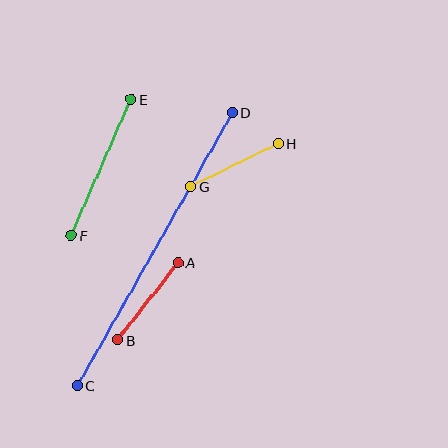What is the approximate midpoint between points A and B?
The midpoint is at approximately (148, 301) pixels.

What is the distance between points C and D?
The distance is approximately 314 pixels.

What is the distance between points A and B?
The distance is approximately 98 pixels.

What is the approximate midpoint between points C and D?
The midpoint is at approximately (155, 249) pixels.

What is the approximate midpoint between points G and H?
The midpoint is at approximately (235, 165) pixels.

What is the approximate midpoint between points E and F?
The midpoint is at approximately (101, 167) pixels.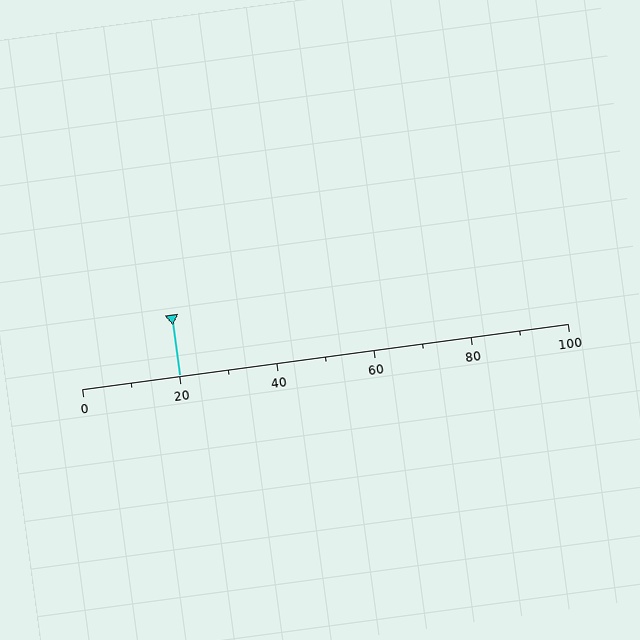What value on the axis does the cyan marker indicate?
The marker indicates approximately 20.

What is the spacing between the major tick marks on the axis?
The major ticks are spaced 20 apart.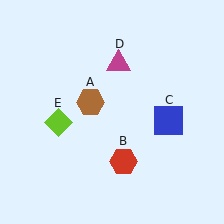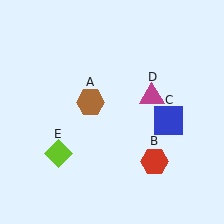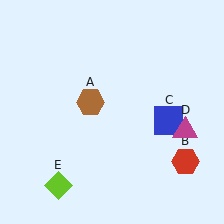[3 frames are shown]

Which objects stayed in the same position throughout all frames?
Brown hexagon (object A) and blue square (object C) remained stationary.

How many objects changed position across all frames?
3 objects changed position: red hexagon (object B), magenta triangle (object D), lime diamond (object E).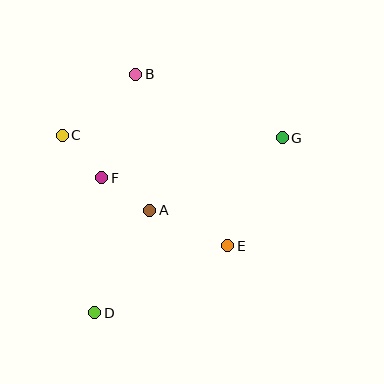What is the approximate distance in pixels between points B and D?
The distance between B and D is approximately 242 pixels.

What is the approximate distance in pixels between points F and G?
The distance between F and G is approximately 185 pixels.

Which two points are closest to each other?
Points A and F are closest to each other.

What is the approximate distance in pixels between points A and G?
The distance between A and G is approximately 151 pixels.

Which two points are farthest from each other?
Points D and G are farthest from each other.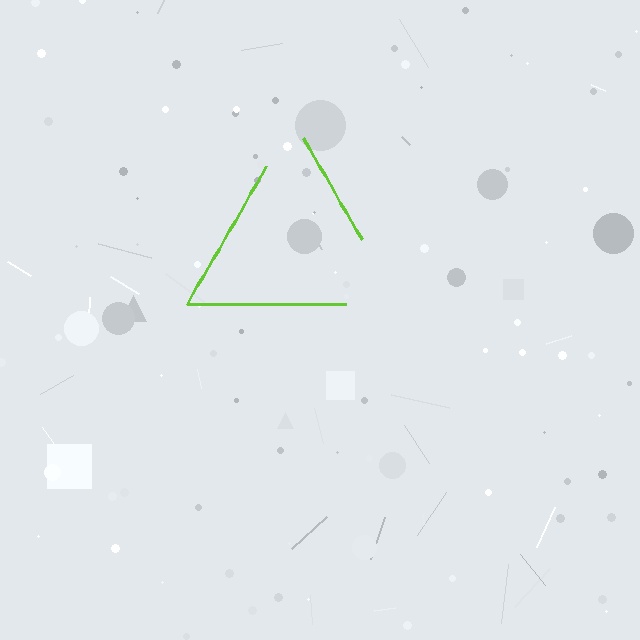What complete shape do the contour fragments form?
The contour fragments form a triangle.